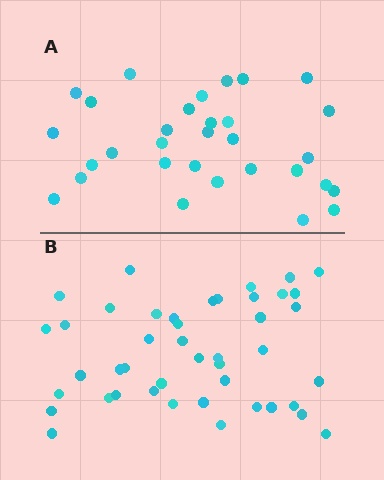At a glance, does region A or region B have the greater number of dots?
Region B (the bottom region) has more dots.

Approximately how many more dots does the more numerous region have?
Region B has approximately 15 more dots than region A.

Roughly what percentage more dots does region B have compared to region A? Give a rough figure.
About 40% more.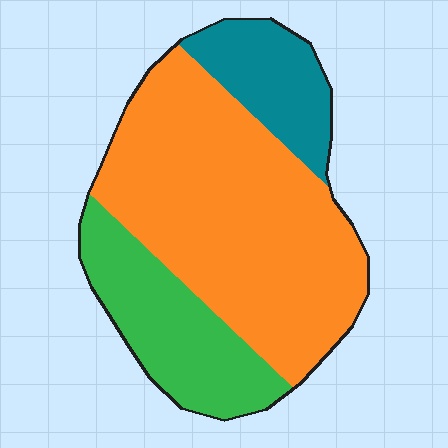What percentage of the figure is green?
Green takes up less than a quarter of the figure.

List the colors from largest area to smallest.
From largest to smallest: orange, green, teal.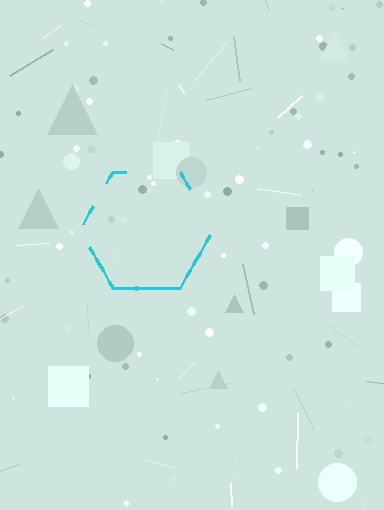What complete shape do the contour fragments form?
The contour fragments form a hexagon.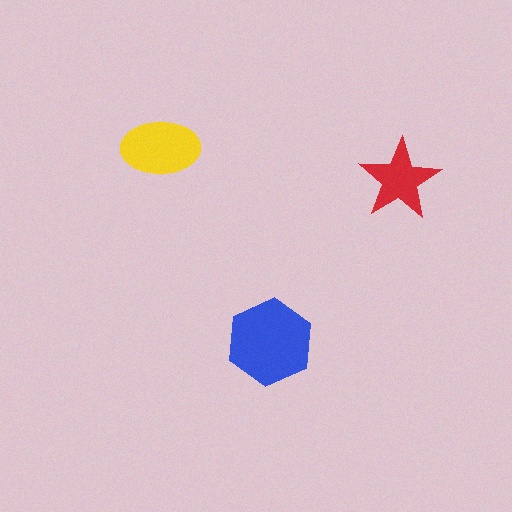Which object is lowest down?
The blue hexagon is bottommost.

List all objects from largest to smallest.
The blue hexagon, the yellow ellipse, the red star.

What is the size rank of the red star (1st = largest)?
3rd.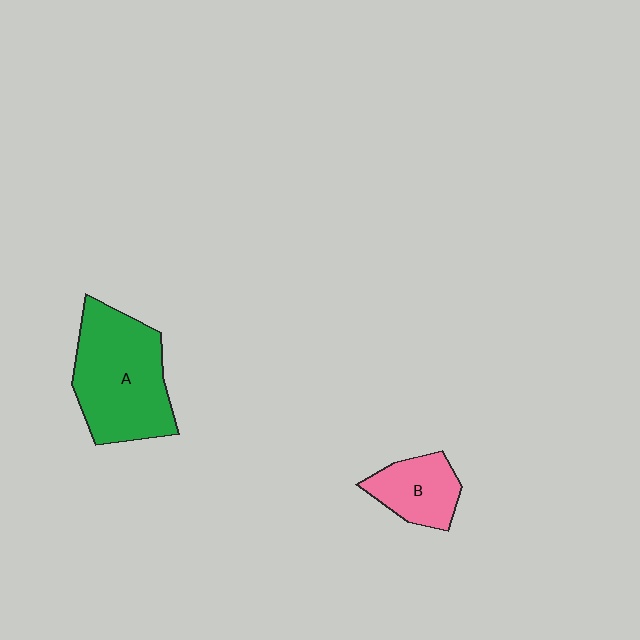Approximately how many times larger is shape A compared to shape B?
Approximately 2.2 times.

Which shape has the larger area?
Shape A (green).